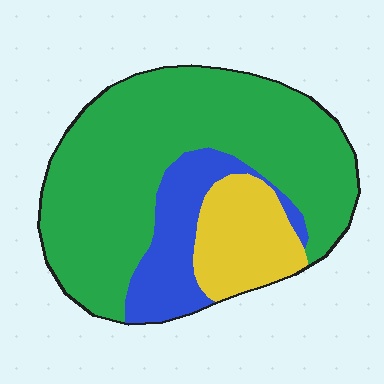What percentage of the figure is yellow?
Yellow takes up about one sixth (1/6) of the figure.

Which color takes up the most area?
Green, at roughly 65%.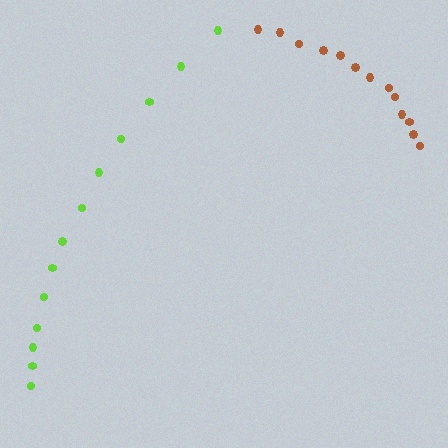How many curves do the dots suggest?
There are 2 distinct paths.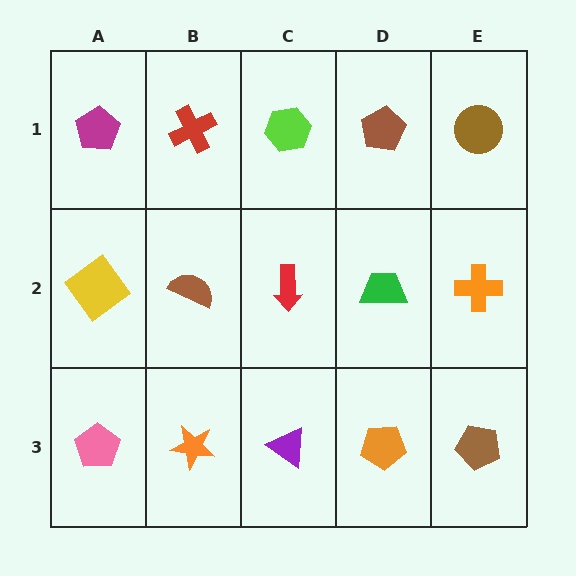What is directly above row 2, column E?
A brown circle.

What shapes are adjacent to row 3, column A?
A yellow diamond (row 2, column A), an orange star (row 3, column B).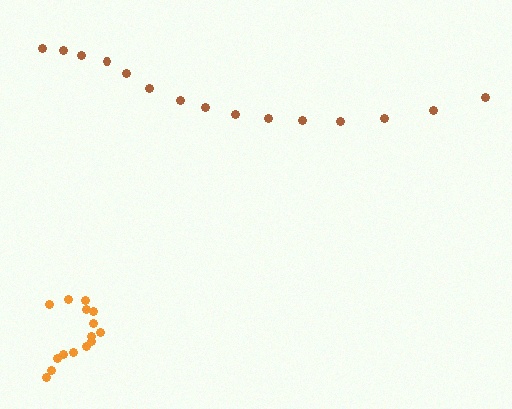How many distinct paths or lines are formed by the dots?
There are 2 distinct paths.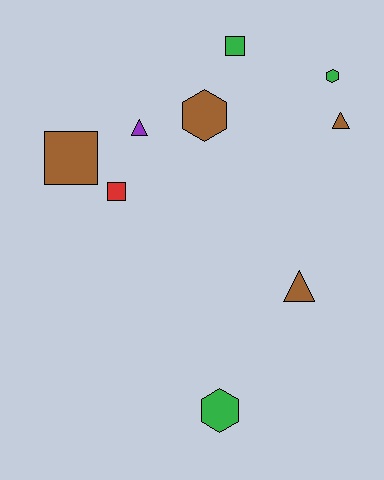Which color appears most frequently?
Brown, with 4 objects.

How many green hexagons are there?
There are 2 green hexagons.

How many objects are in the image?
There are 9 objects.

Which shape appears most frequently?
Square, with 3 objects.